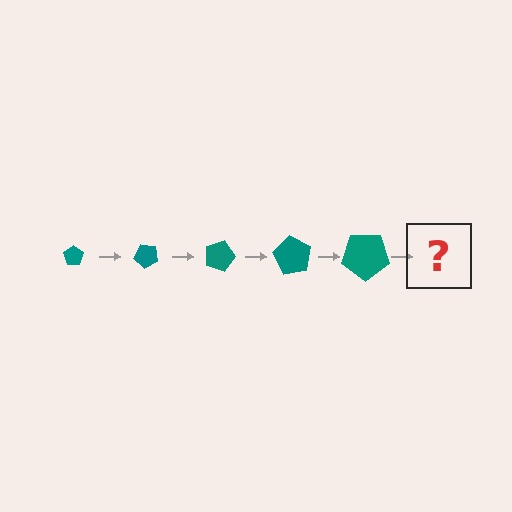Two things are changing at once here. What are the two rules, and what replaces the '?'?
The two rules are that the pentagon grows larger each step and it rotates 45 degrees each step. The '?' should be a pentagon, larger than the previous one and rotated 225 degrees from the start.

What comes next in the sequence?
The next element should be a pentagon, larger than the previous one and rotated 225 degrees from the start.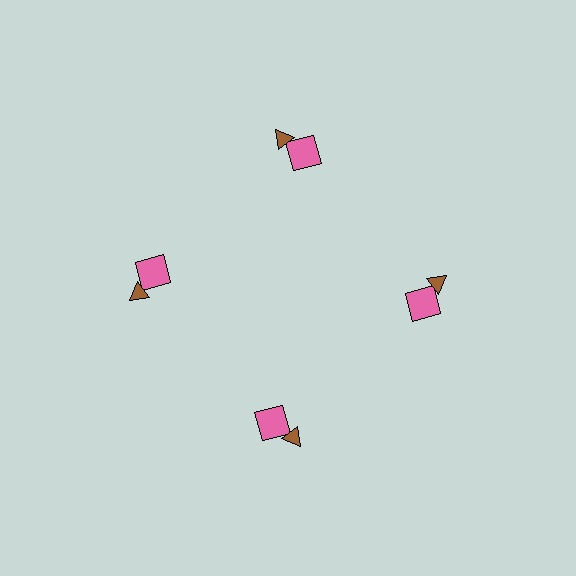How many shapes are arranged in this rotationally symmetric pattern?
There are 8 shapes, arranged in 4 groups of 2.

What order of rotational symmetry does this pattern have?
This pattern has 4-fold rotational symmetry.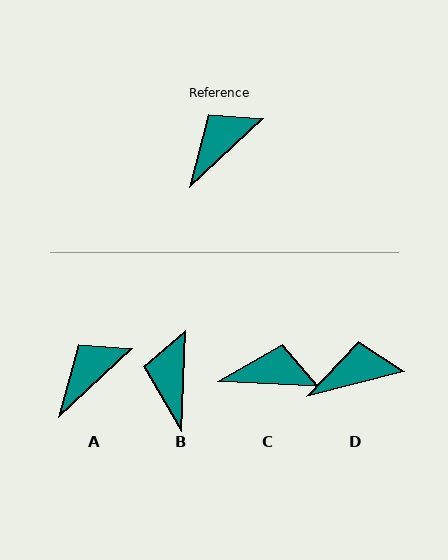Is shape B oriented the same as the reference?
No, it is off by about 45 degrees.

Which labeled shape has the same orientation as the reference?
A.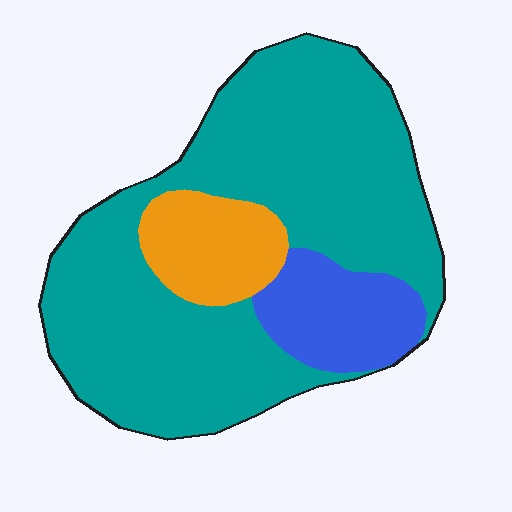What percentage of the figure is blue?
Blue takes up about one eighth (1/8) of the figure.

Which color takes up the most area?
Teal, at roughly 75%.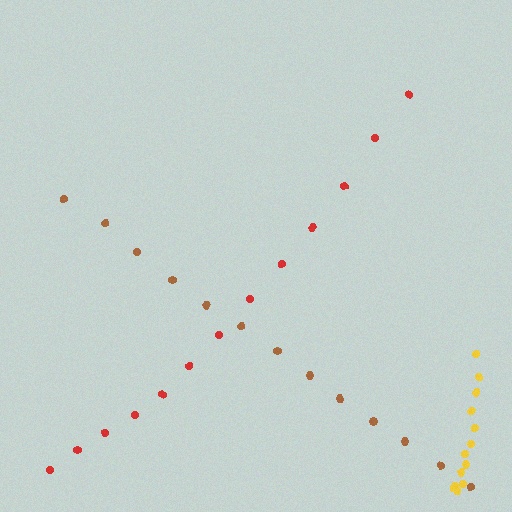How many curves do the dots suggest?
There are 3 distinct paths.